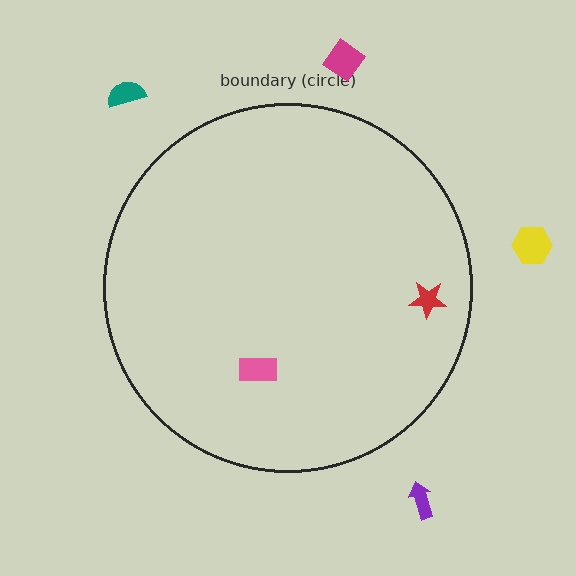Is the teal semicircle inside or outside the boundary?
Outside.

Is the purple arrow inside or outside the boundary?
Outside.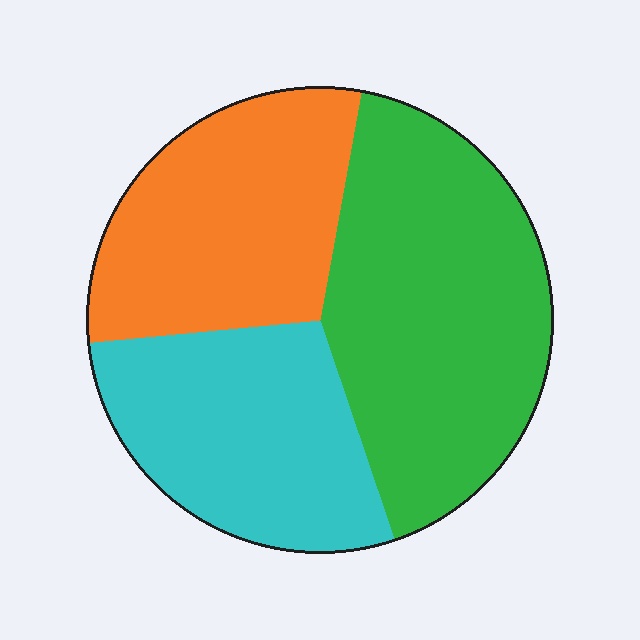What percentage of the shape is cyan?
Cyan covers 29% of the shape.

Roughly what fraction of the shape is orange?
Orange covers around 30% of the shape.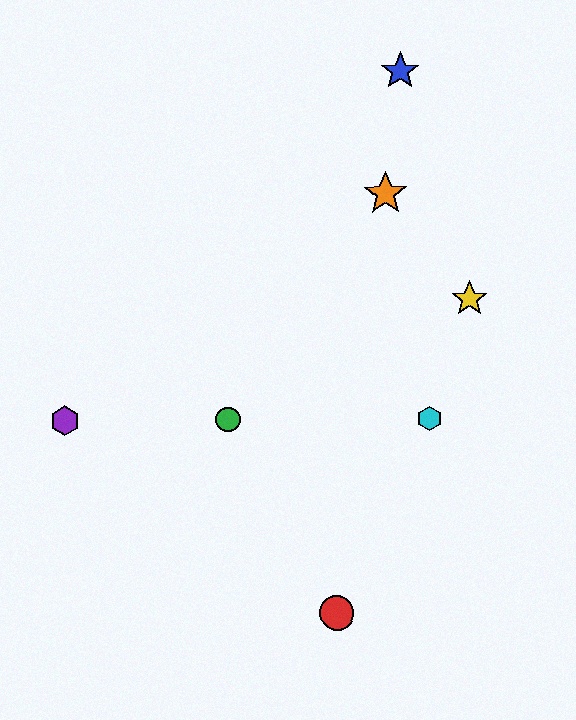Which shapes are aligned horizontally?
The green circle, the purple hexagon, the cyan hexagon are aligned horizontally.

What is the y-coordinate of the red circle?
The red circle is at y≈613.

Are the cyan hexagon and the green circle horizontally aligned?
Yes, both are at y≈419.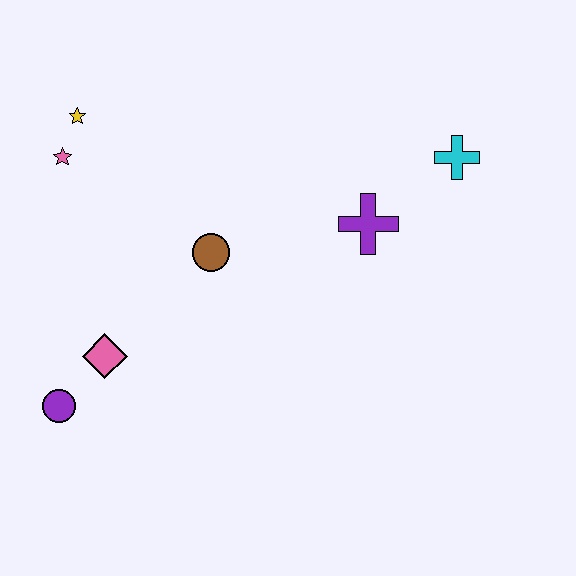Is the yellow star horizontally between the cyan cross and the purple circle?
Yes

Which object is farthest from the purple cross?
The purple circle is farthest from the purple cross.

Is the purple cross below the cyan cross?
Yes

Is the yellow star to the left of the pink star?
No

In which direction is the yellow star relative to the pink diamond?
The yellow star is above the pink diamond.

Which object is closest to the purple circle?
The pink diamond is closest to the purple circle.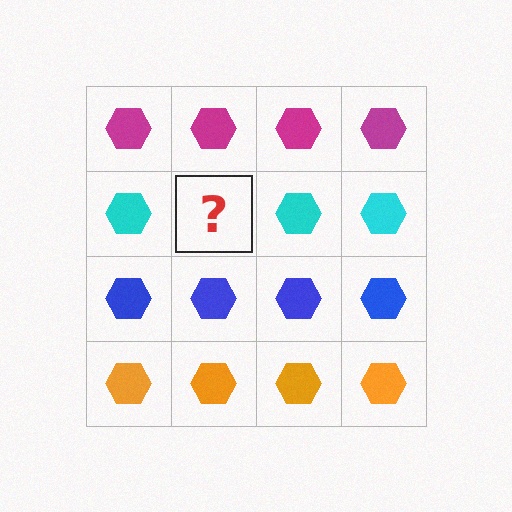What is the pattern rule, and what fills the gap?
The rule is that each row has a consistent color. The gap should be filled with a cyan hexagon.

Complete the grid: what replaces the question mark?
The question mark should be replaced with a cyan hexagon.